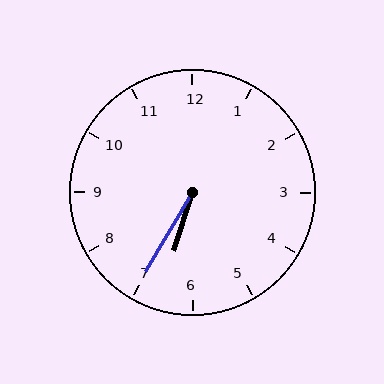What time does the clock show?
6:35.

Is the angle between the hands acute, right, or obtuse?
It is acute.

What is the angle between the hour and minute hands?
Approximately 12 degrees.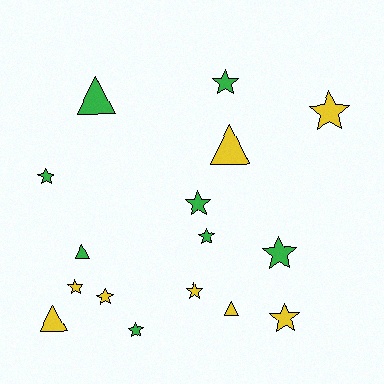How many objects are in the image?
There are 16 objects.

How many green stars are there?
There are 6 green stars.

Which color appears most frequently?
Yellow, with 8 objects.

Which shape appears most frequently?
Star, with 11 objects.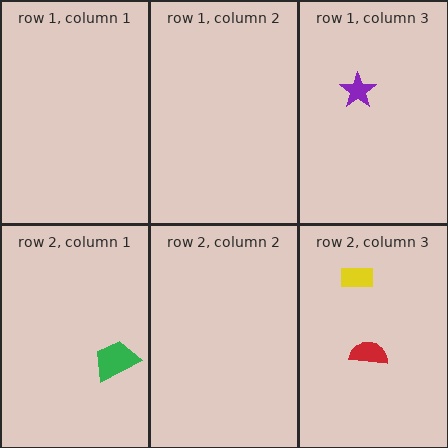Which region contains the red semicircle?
The row 2, column 3 region.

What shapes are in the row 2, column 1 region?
The green trapezoid.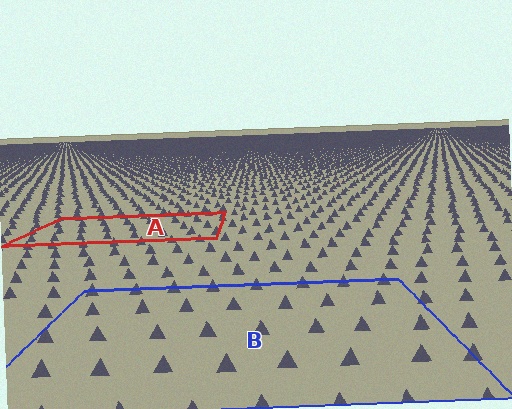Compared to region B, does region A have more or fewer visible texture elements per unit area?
Region A has more texture elements per unit area — they are packed more densely because it is farther away.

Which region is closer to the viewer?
Region B is closer. The texture elements there are larger and more spread out.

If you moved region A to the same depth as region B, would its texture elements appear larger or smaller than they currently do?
They would appear larger. At a closer depth, the same texture elements are projected at a bigger on-screen size.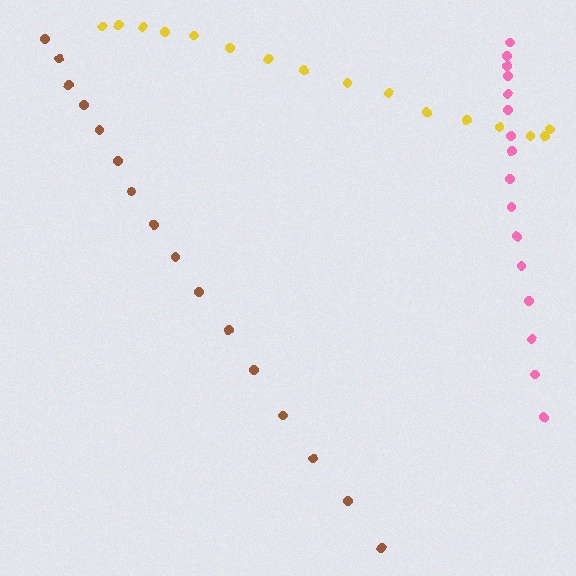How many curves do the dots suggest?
There are 3 distinct paths.